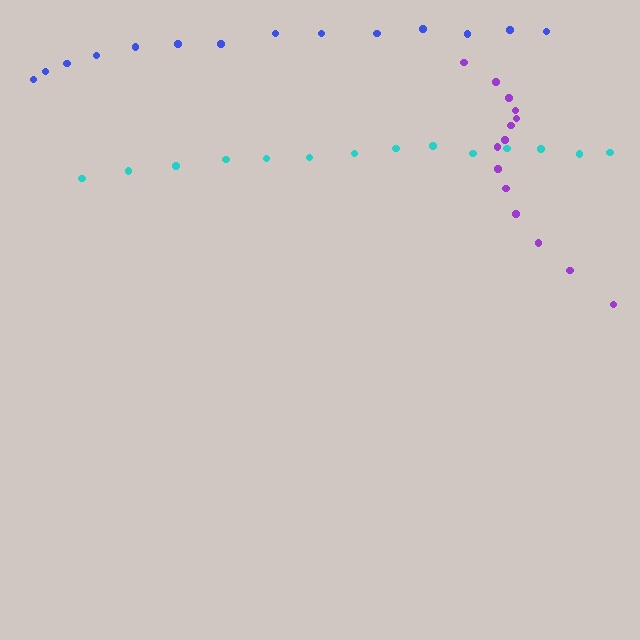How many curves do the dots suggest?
There are 3 distinct paths.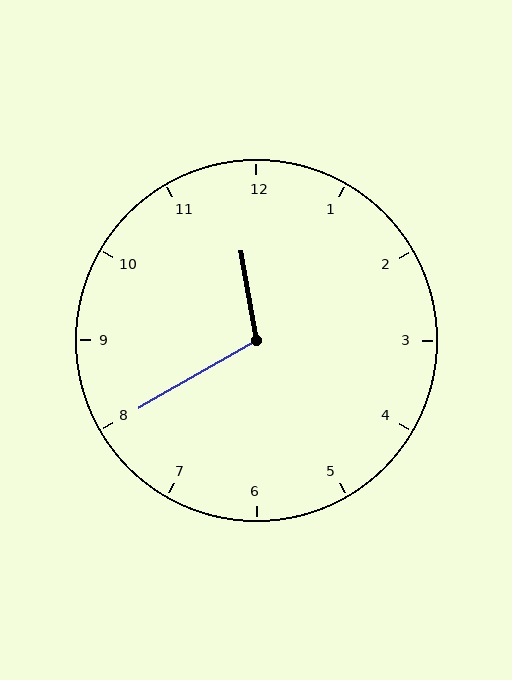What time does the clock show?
11:40.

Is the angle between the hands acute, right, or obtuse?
It is obtuse.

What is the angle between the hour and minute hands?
Approximately 110 degrees.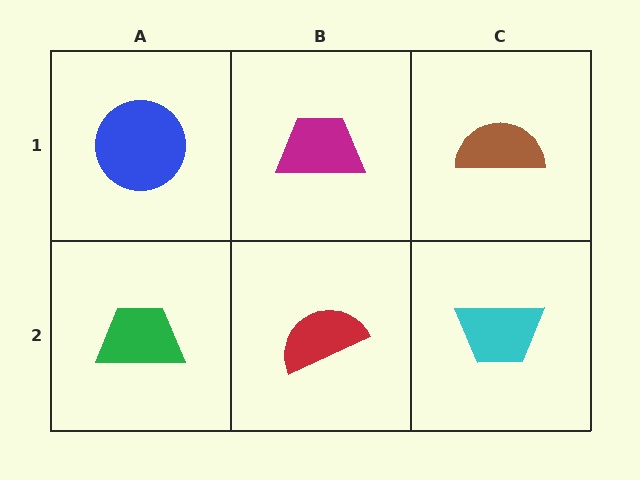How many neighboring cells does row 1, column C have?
2.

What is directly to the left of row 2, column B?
A green trapezoid.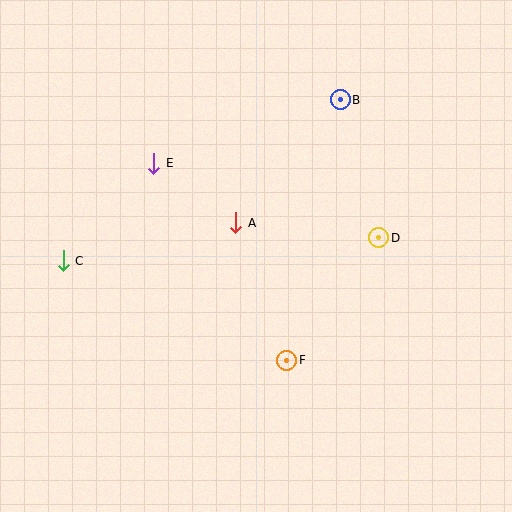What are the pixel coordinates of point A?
Point A is at (236, 223).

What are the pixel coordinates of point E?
Point E is at (154, 163).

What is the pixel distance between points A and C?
The distance between A and C is 177 pixels.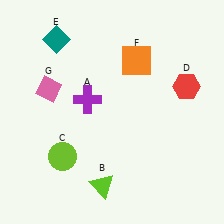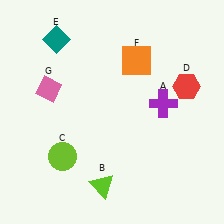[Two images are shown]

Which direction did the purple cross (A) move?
The purple cross (A) moved right.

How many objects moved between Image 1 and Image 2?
1 object moved between the two images.